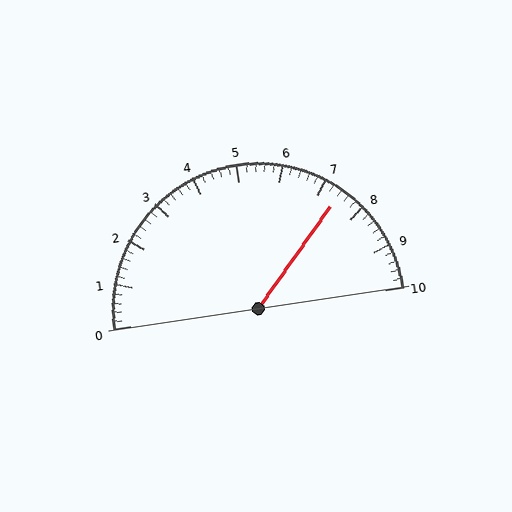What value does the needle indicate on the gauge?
The needle indicates approximately 7.4.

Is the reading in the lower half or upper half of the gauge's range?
The reading is in the upper half of the range (0 to 10).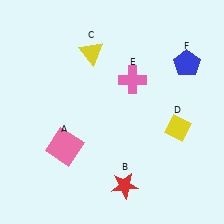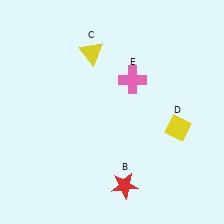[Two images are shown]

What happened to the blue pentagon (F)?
The blue pentagon (F) was removed in Image 2. It was in the top-right area of Image 1.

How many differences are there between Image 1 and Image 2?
There are 2 differences between the two images.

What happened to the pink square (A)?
The pink square (A) was removed in Image 2. It was in the bottom-left area of Image 1.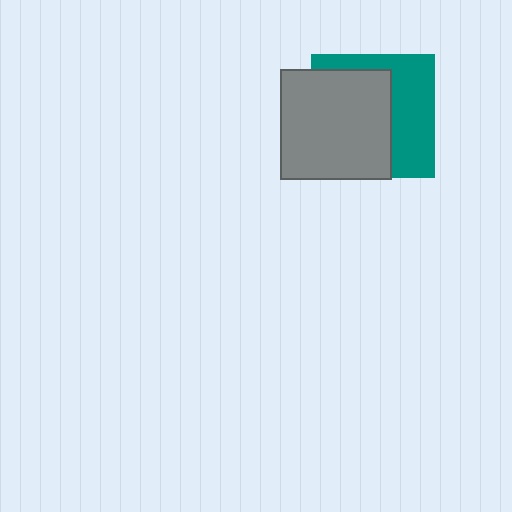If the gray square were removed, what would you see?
You would see the complete teal square.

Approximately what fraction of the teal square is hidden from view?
Roughly 56% of the teal square is hidden behind the gray square.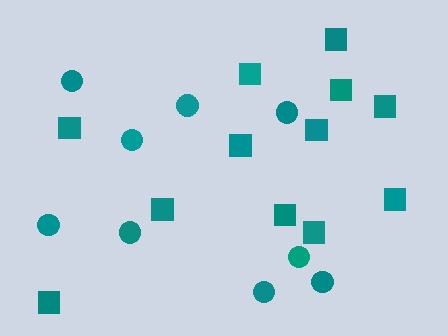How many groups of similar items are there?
There are 2 groups: one group of squares (12) and one group of circles (9).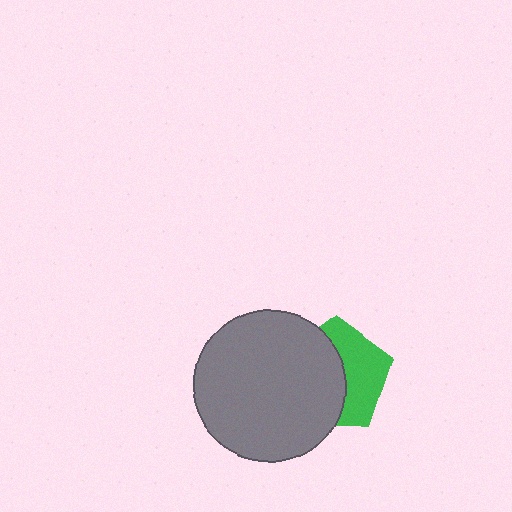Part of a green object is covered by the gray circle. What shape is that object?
It is a pentagon.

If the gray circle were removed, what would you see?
You would see the complete green pentagon.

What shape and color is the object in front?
The object in front is a gray circle.